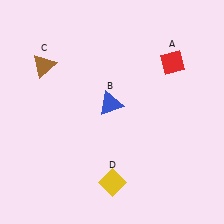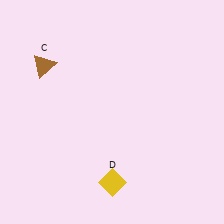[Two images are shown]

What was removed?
The red diamond (A), the blue triangle (B) were removed in Image 2.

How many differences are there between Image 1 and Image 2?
There are 2 differences between the two images.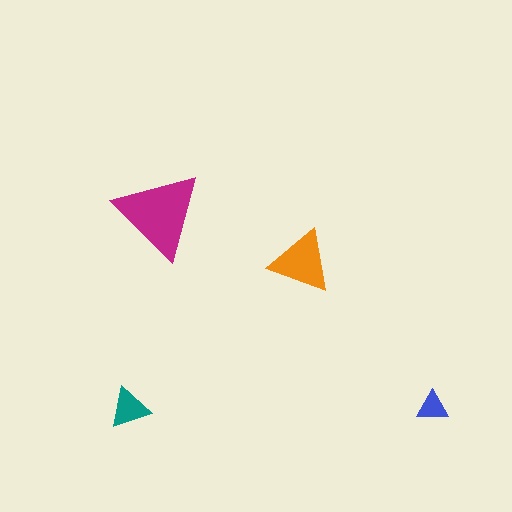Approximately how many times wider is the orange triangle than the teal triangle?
About 1.5 times wider.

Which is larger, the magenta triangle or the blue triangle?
The magenta one.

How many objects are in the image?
There are 4 objects in the image.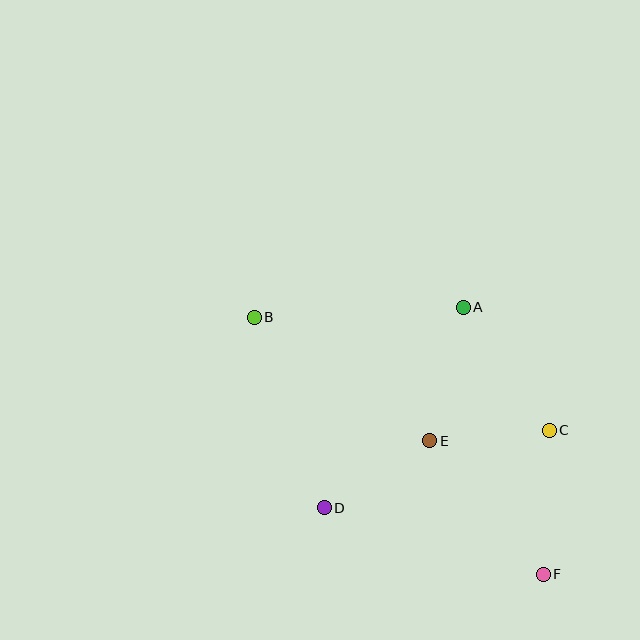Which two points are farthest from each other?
Points B and F are farthest from each other.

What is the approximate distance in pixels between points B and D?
The distance between B and D is approximately 203 pixels.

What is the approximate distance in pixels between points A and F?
The distance between A and F is approximately 279 pixels.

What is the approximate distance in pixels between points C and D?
The distance between C and D is approximately 238 pixels.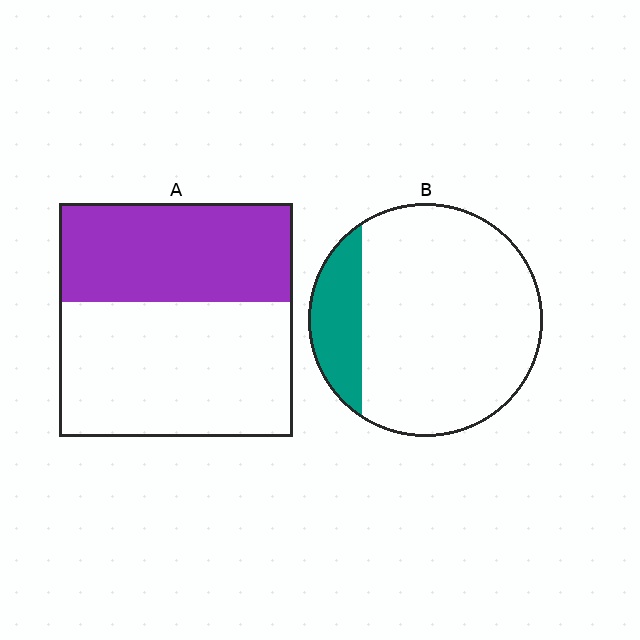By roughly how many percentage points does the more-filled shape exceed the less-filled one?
By roughly 25 percentage points (A over B).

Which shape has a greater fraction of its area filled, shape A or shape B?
Shape A.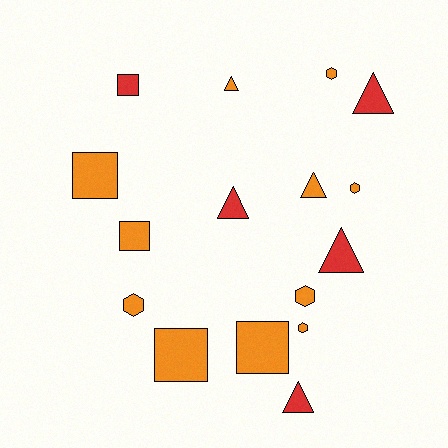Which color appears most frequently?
Orange, with 11 objects.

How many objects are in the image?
There are 16 objects.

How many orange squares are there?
There are 4 orange squares.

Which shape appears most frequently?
Triangle, with 6 objects.